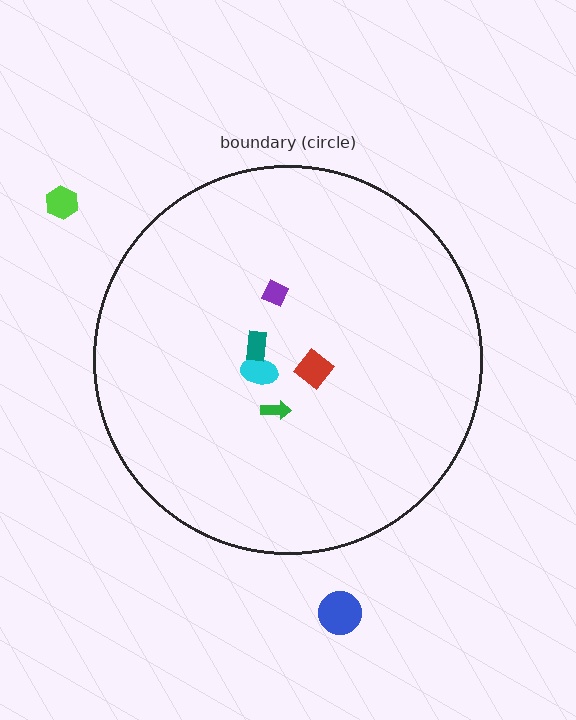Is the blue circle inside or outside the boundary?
Outside.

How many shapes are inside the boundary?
5 inside, 2 outside.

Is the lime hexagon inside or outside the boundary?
Outside.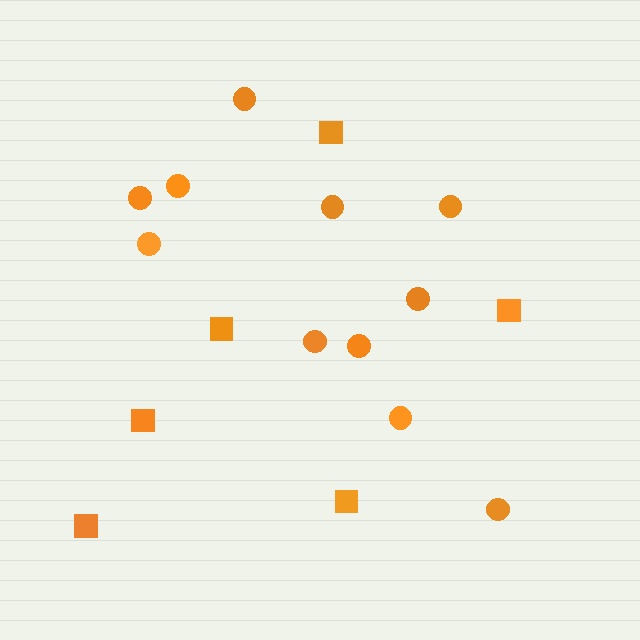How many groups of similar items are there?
There are 2 groups: one group of circles (11) and one group of squares (6).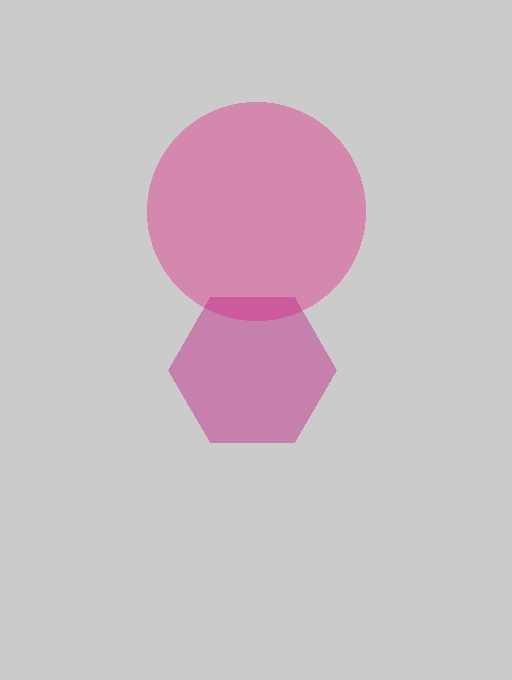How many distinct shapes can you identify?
There are 2 distinct shapes: a pink circle, a magenta hexagon.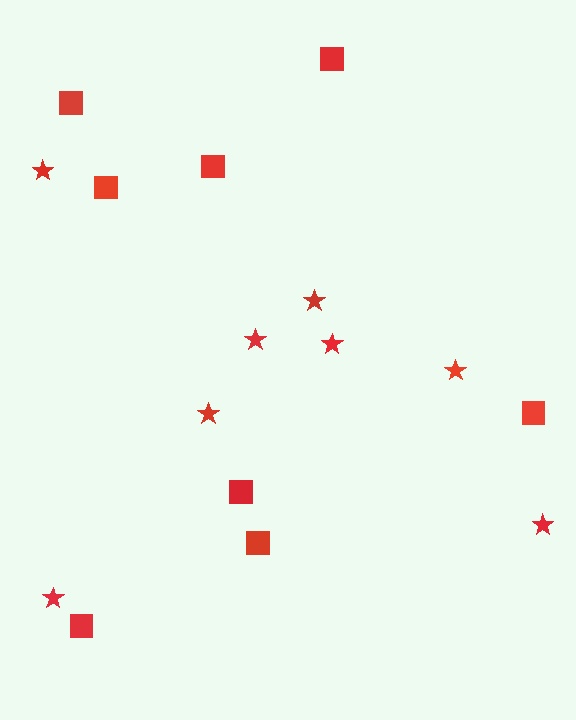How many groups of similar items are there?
There are 2 groups: one group of squares (8) and one group of stars (8).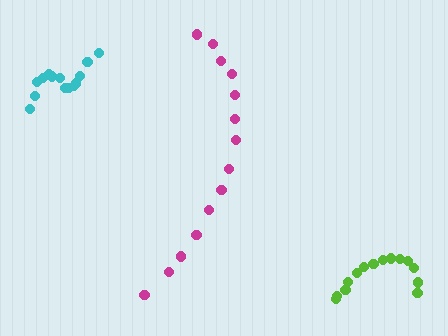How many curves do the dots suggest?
There are 3 distinct paths.